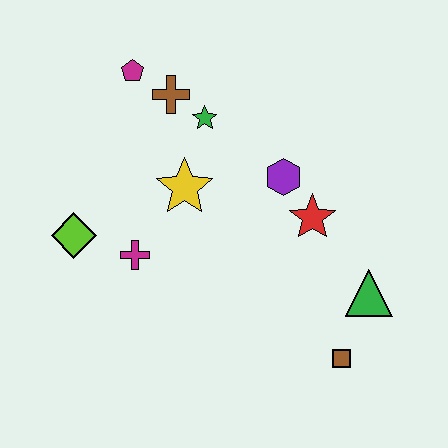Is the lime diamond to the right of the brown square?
No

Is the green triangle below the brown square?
No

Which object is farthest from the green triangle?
The magenta pentagon is farthest from the green triangle.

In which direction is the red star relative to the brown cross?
The red star is to the right of the brown cross.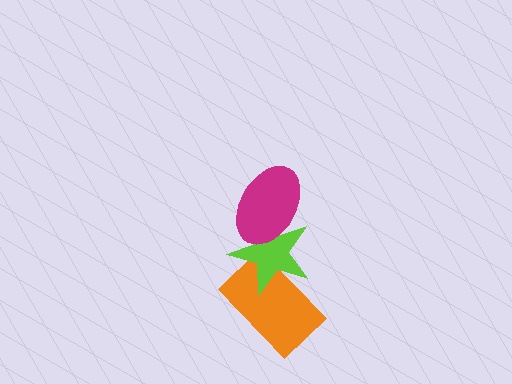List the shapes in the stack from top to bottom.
From top to bottom: the magenta ellipse, the lime star, the orange rectangle.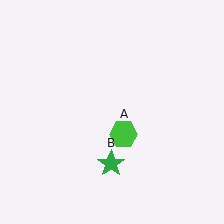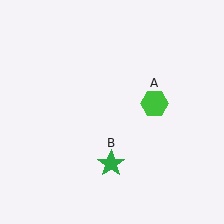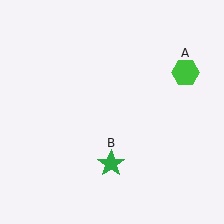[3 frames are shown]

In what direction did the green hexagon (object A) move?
The green hexagon (object A) moved up and to the right.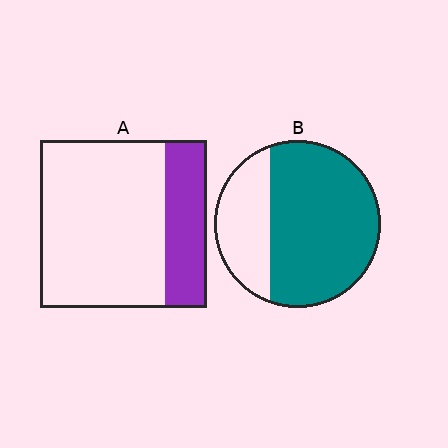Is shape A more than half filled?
No.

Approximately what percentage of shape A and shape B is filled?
A is approximately 25% and B is approximately 70%.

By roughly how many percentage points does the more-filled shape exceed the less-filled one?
By roughly 45 percentage points (B over A).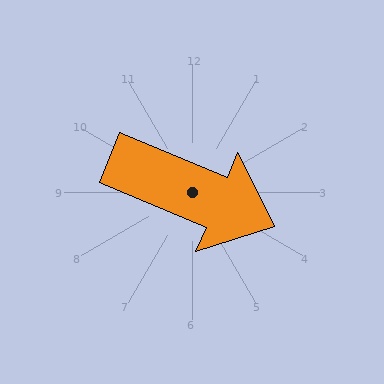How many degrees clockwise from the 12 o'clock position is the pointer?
Approximately 113 degrees.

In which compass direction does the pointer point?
Southeast.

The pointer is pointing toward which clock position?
Roughly 4 o'clock.